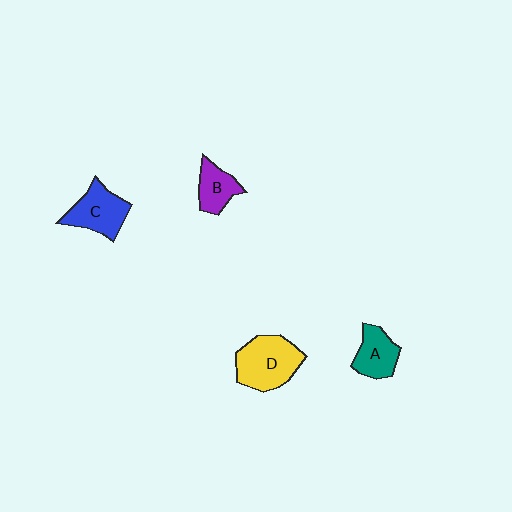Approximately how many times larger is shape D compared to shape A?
Approximately 1.6 times.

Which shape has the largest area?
Shape D (yellow).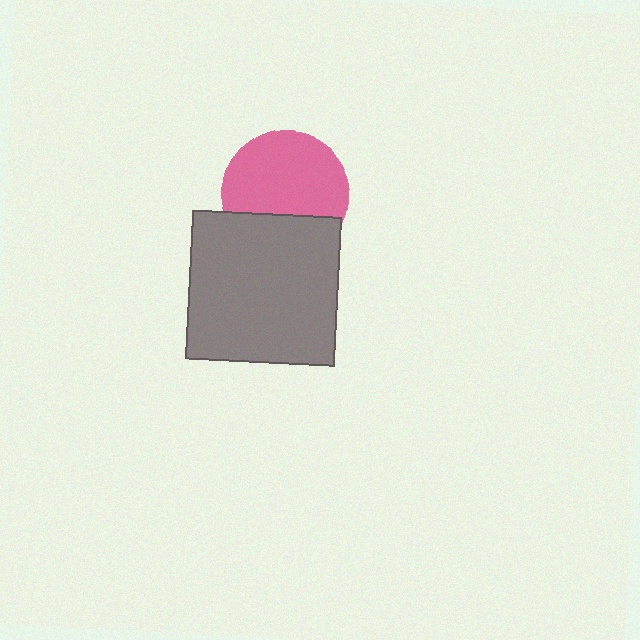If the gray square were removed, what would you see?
You would see the complete pink circle.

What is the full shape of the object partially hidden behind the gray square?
The partially hidden object is a pink circle.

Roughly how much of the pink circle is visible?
Most of it is visible (roughly 69%).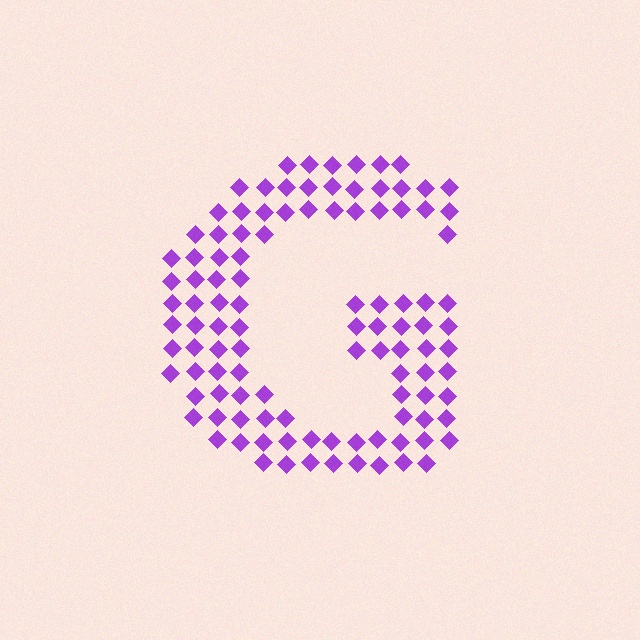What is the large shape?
The large shape is the letter G.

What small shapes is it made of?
It is made of small diamonds.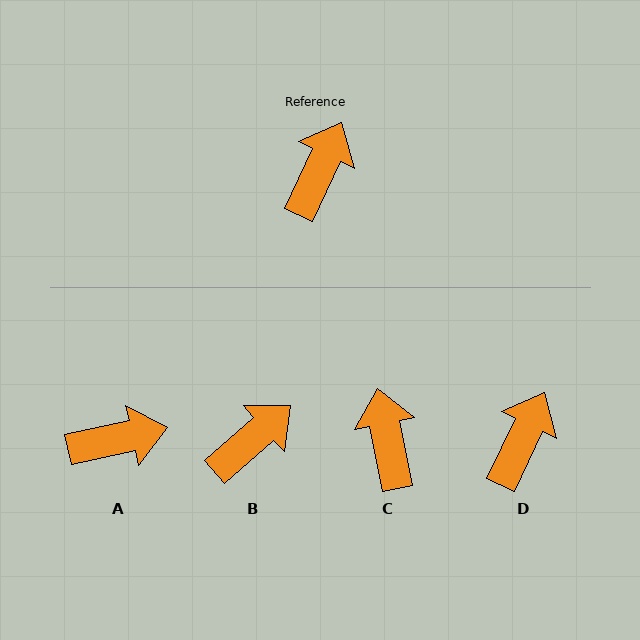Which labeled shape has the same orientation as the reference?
D.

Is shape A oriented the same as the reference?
No, it is off by about 52 degrees.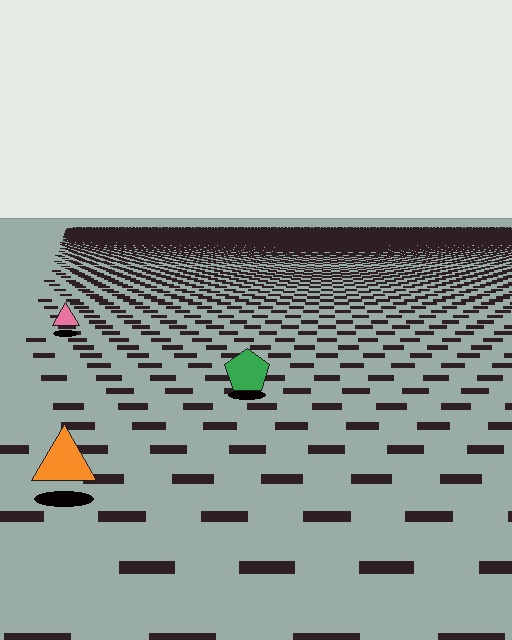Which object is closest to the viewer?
The orange triangle is closest. The texture marks near it are larger and more spread out.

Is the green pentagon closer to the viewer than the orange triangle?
No. The orange triangle is closer — you can tell from the texture gradient: the ground texture is coarser near it.